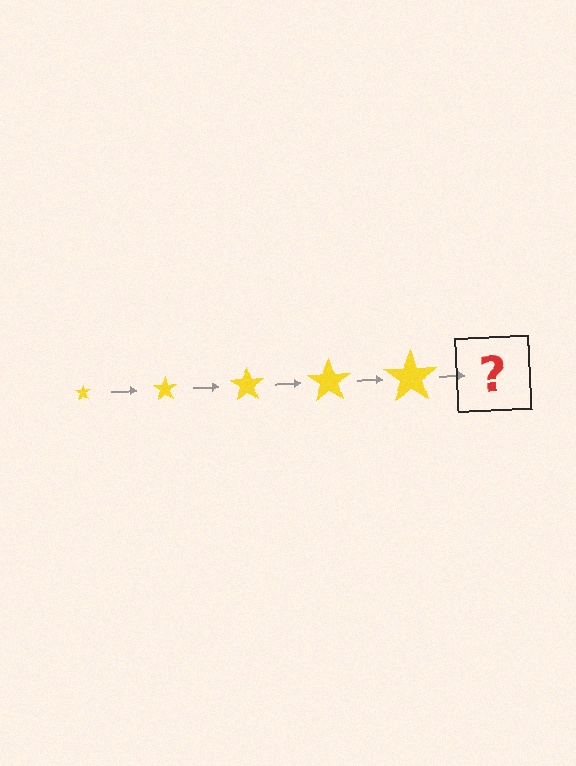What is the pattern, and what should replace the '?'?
The pattern is that the star gets progressively larger each step. The '?' should be a yellow star, larger than the previous one.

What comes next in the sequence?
The next element should be a yellow star, larger than the previous one.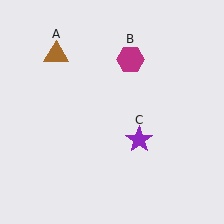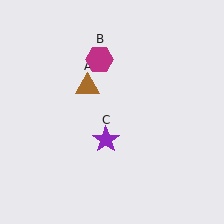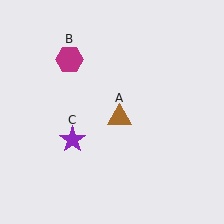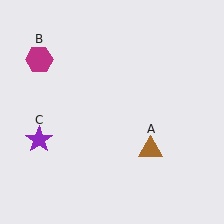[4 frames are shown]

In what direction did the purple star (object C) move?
The purple star (object C) moved left.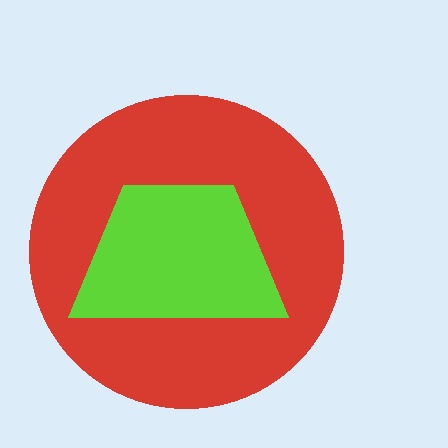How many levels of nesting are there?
2.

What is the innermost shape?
The lime trapezoid.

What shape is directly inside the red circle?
The lime trapezoid.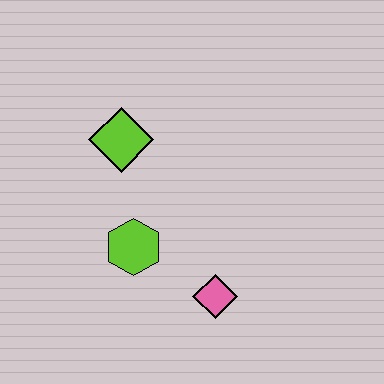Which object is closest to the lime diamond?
The lime hexagon is closest to the lime diamond.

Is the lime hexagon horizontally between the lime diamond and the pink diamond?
Yes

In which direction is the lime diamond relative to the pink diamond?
The lime diamond is above the pink diamond.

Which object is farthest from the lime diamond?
The pink diamond is farthest from the lime diamond.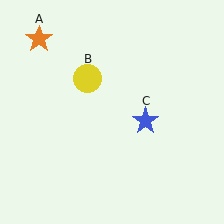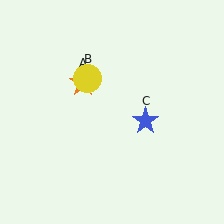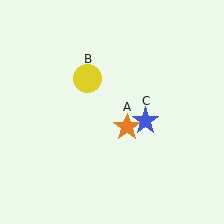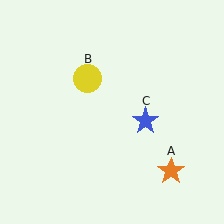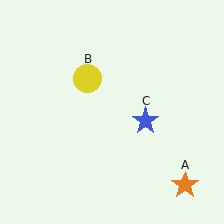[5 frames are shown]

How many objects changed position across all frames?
1 object changed position: orange star (object A).